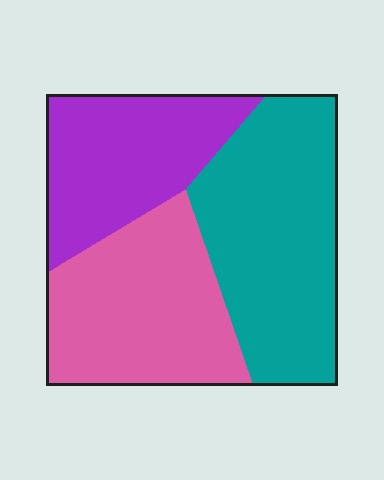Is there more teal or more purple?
Teal.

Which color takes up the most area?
Teal, at roughly 40%.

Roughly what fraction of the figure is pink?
Pink covers roughly 35% of the figure.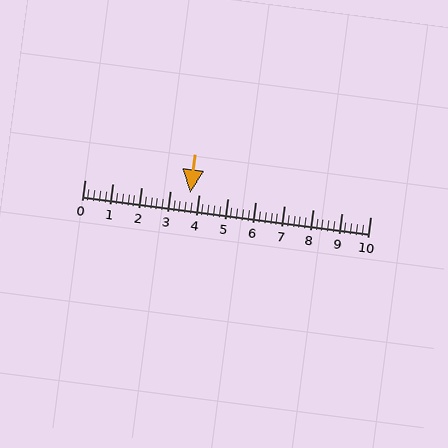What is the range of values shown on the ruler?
The ruler shows values from 0 to 10.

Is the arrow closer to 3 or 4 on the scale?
The arrow is closer to 4.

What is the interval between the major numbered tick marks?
The major tick marks are spaced 1 units apart.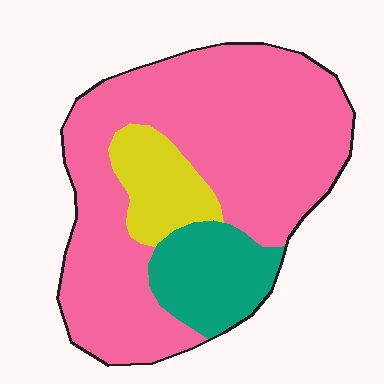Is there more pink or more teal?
Pink.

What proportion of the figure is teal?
Teal covers 16% of the figure.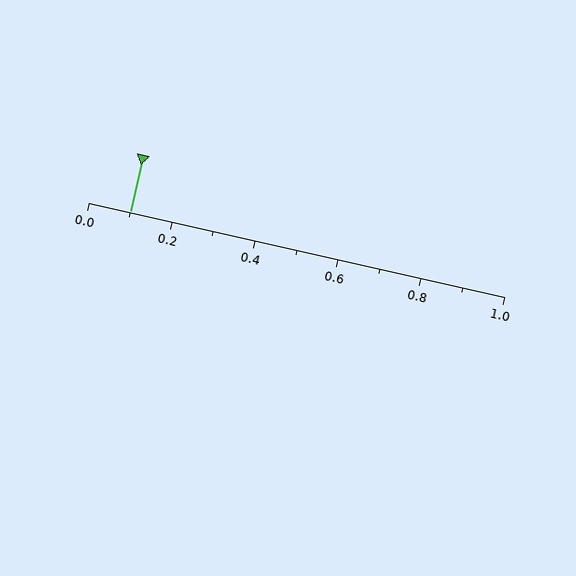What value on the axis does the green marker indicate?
The marker indicates approximately 0.1.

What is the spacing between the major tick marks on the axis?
The major ticks are spaced 0.2 apart.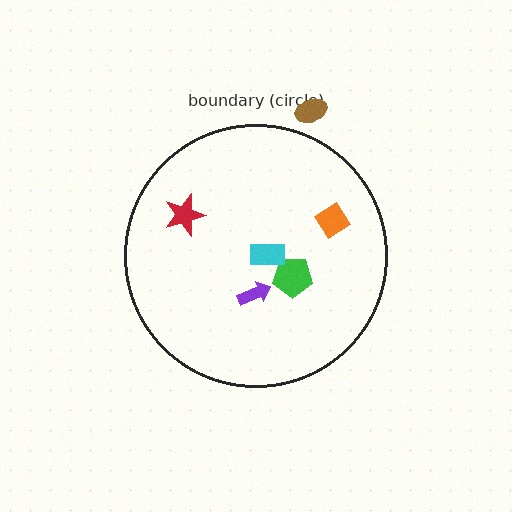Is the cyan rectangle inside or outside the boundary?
Inside.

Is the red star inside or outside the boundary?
Inside.